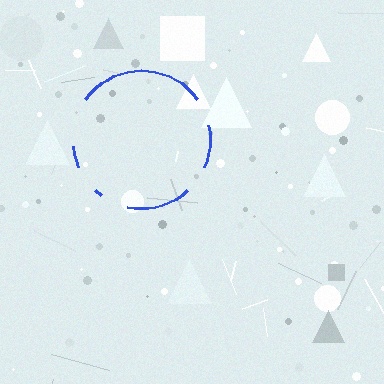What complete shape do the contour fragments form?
The contour fragments form a circle.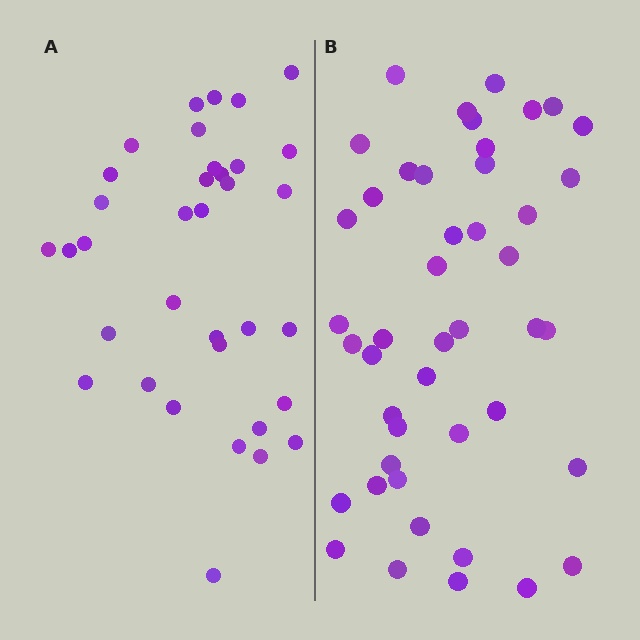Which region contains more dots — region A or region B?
Region B (the right region) has more dots.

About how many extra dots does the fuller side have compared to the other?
Region B has roughly 10 or so more dots than region A.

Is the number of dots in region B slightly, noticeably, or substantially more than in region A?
Region B has noticeably more, but not dramatically so. The ratio is roughly 1.3 to 1.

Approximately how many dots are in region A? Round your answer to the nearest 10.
About 40 dots. (The exact count is 35, which rounds to 40.)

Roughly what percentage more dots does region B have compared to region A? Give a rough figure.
About 30% more.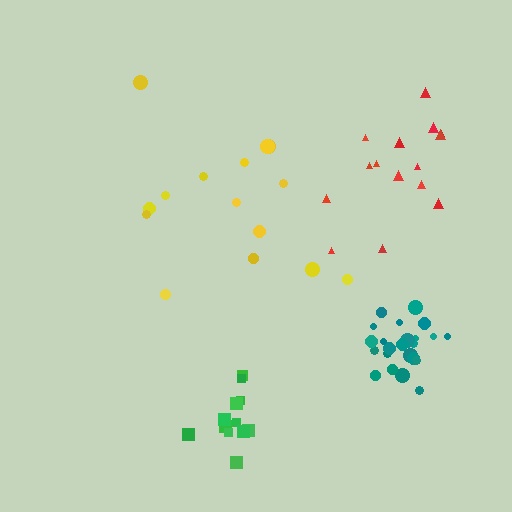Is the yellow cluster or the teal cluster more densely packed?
Teal.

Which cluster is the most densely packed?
Teal.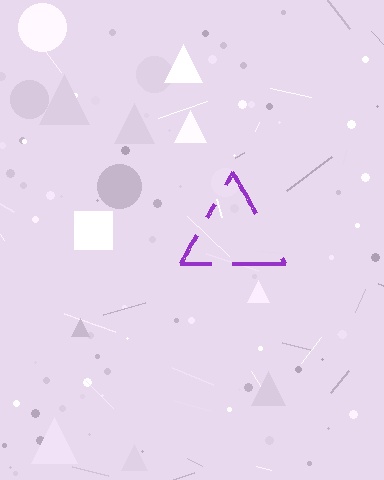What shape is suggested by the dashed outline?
The dashed outline suggests a triangle.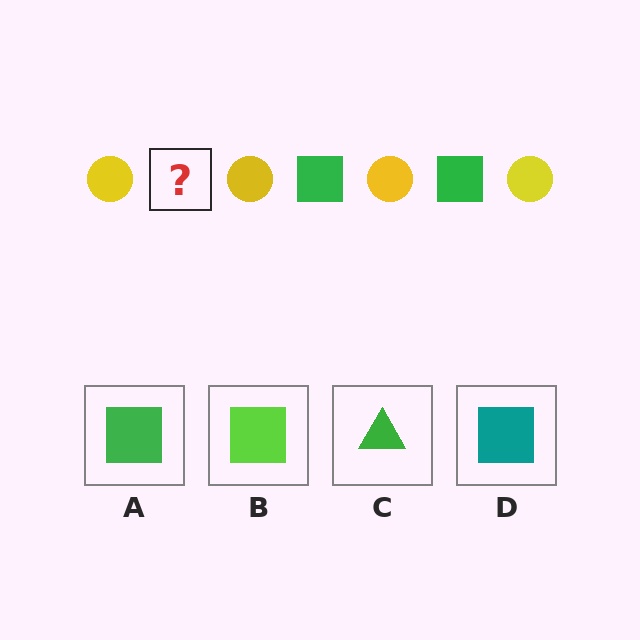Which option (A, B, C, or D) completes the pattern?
A.